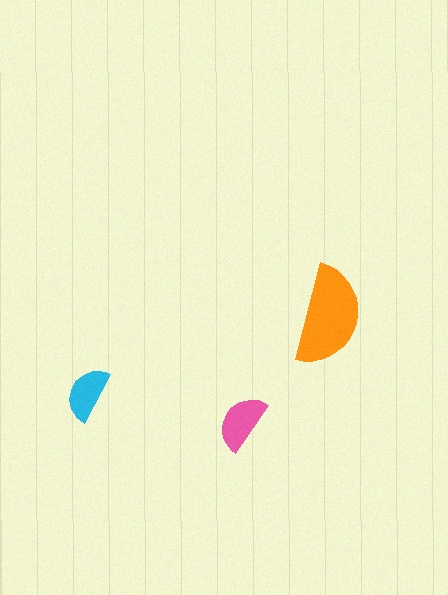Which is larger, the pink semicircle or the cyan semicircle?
The pink one.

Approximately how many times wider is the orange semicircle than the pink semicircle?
About 1.5 times wider.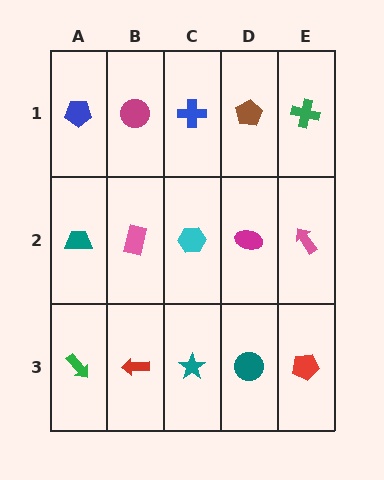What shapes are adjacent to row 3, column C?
A cyan hexagon (row 2, column C), a red arrow (row 3, column B), a teal circle (row 3, column D).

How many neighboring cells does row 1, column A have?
2.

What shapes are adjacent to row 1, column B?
A pink rectangle (row 2, column B), a blue pentagon (row 1, column A), a blue cross (row 1, column C).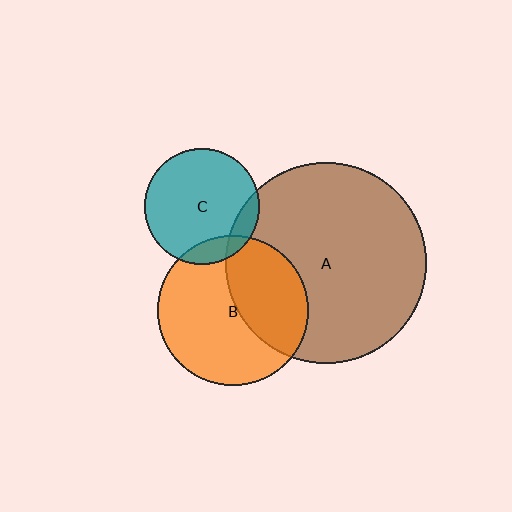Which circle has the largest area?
Circle A (brown).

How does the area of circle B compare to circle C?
Approximately 1.7 times.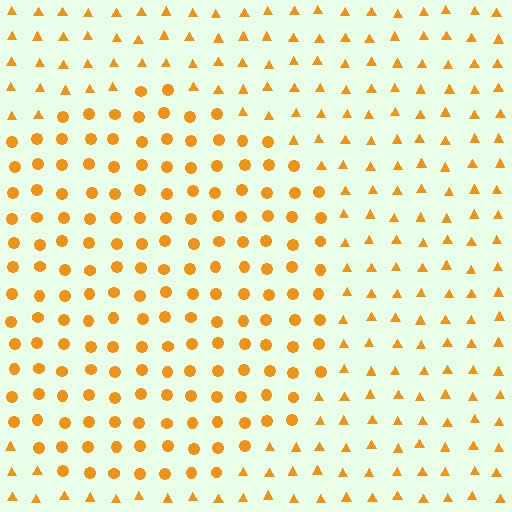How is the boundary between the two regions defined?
The boundary is defined by a change in element shape: circles inside vs. triangles outside. All elements share the same color and spacing.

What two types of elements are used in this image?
The image uses circles inside the circle region and triangles outside it.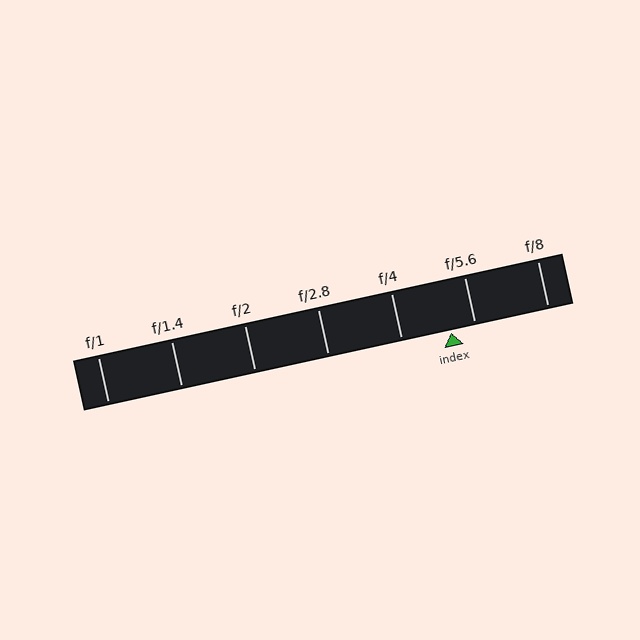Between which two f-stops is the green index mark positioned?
The index mark is between f/4 and f/5.6.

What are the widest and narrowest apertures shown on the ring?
The widest aperture shown is f/1 and the narrowest is f/8.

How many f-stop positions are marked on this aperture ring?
There are 7 f-stop positions marked.